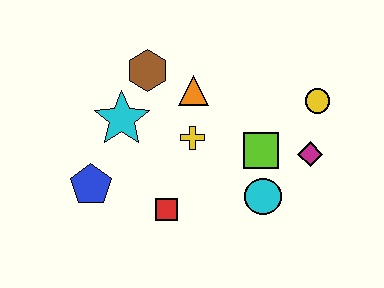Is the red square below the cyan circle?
Yes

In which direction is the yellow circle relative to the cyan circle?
The yellow circle is above the cyan circle.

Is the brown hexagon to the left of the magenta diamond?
Yes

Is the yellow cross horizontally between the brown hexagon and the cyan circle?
Yes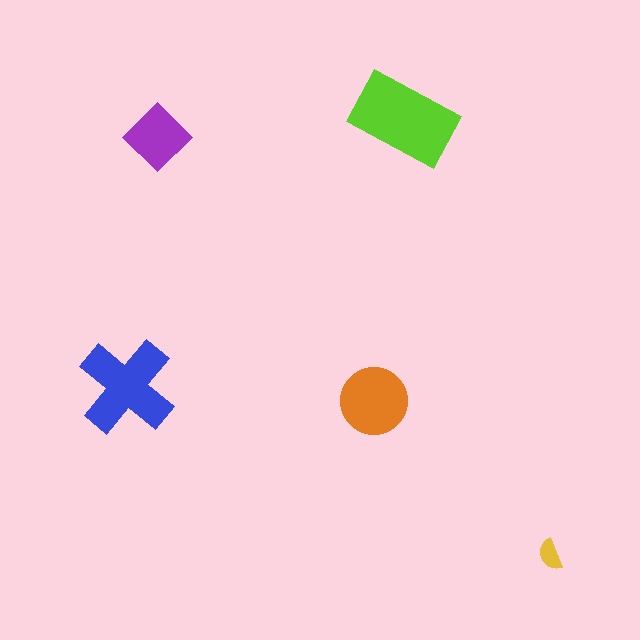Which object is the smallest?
The yellow semicircle.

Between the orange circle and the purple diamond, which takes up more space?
The orange circle.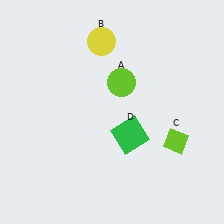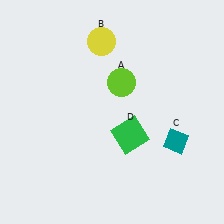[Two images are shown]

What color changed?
The diamond (C) changed from lime in Image 1 to teal in Image 2.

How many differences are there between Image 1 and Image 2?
There is 1 difference between the two images.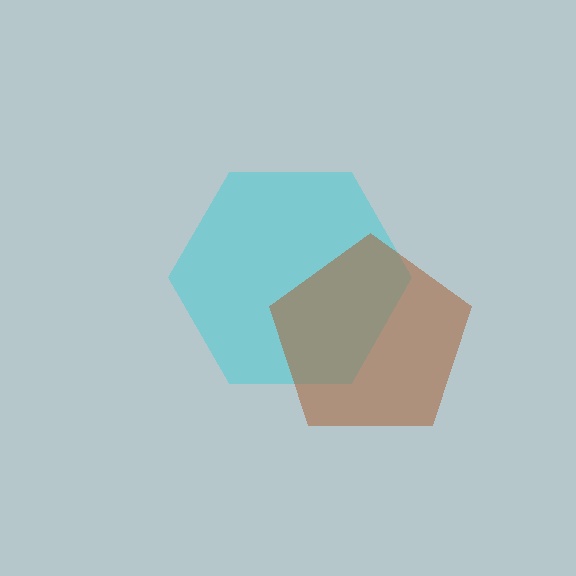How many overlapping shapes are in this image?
There are 2 overlapping shapes in the image.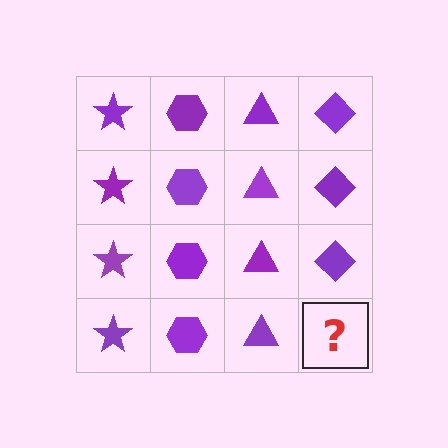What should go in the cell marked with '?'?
The missing cell should contain a purple diamond.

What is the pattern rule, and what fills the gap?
The rule is that each column has a consistent shape. The gap should be filled with a purple diamond.